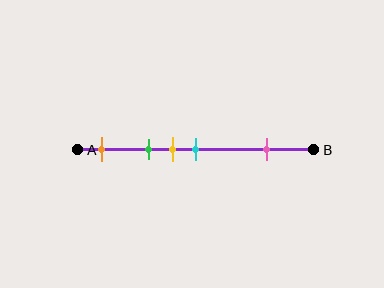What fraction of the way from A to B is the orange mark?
The orange mark is approximately 10% (0.1) of the way from A to B.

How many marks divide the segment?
There are 5 marks dividing the segment.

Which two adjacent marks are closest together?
The yellow and cyan marks are the closest adjacent pair.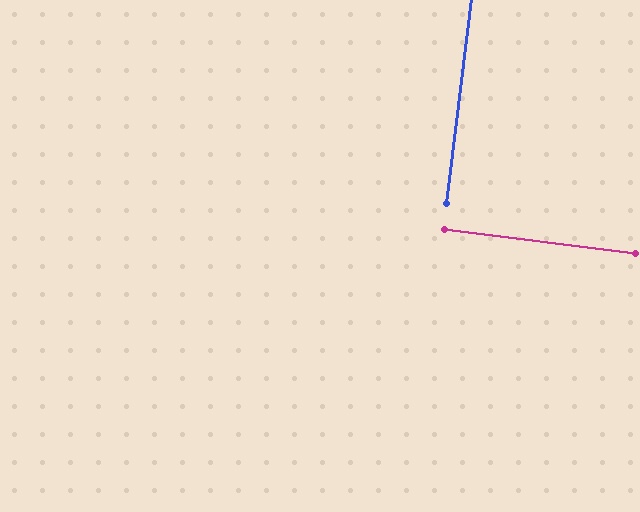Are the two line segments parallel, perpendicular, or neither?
Perpendicular — they meet at approximately 90°.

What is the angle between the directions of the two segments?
Approximately 90 degrees.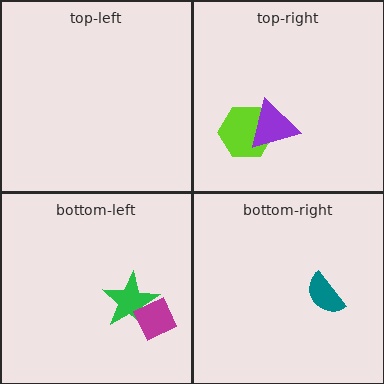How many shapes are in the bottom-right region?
1.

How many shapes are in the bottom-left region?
2.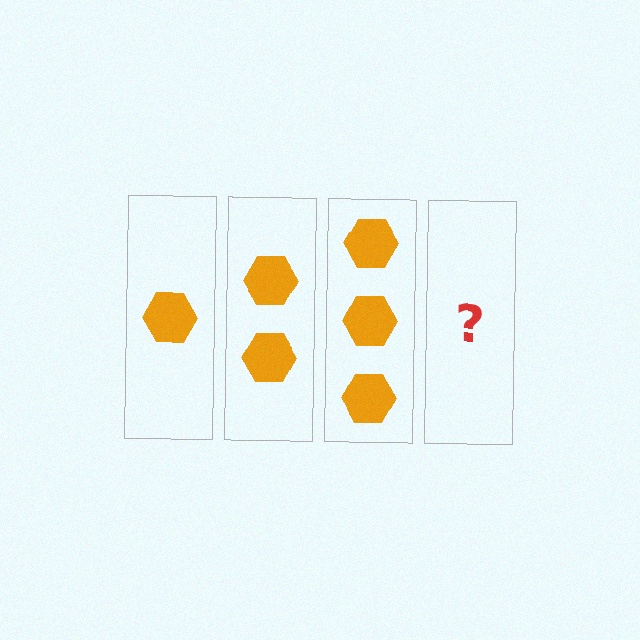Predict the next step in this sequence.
The next step is 4 hexagons.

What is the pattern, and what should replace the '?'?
The pattern is that each step adds one more hexagon. The '?' should be 4 hexagons.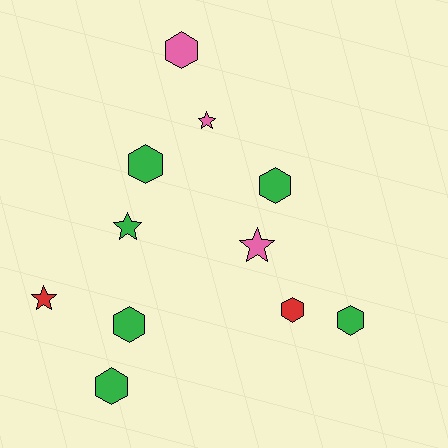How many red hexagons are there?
There is 1 red hexagon.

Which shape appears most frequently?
Hexagon, with 7 objects.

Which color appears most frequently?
Green, with 6 objects.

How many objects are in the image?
There are 11 objects.